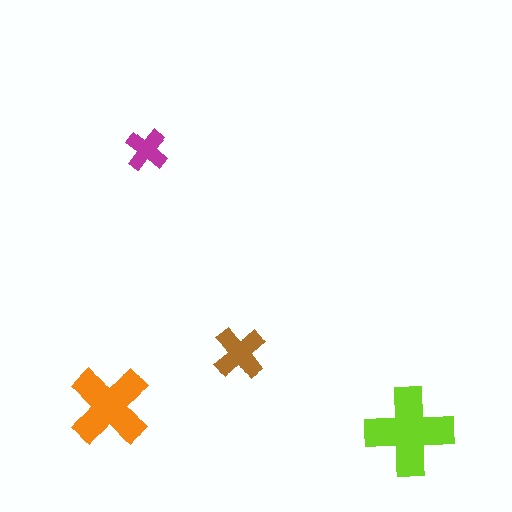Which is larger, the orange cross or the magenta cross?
The orange one.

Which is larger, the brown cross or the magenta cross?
The brown one.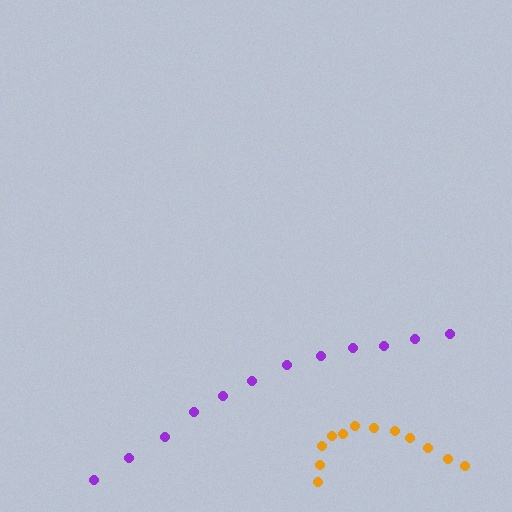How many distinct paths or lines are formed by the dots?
There are 2 distinct paths.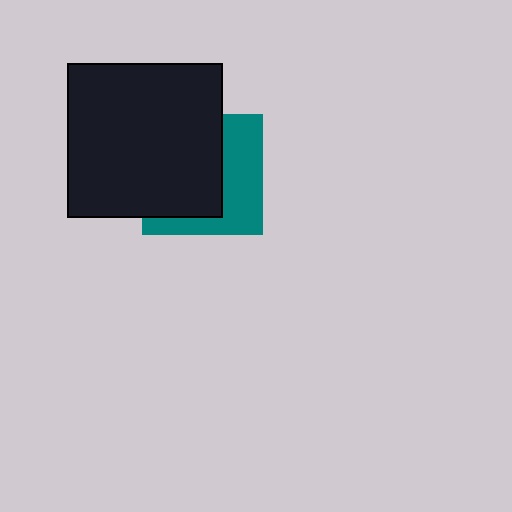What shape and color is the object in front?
The object in front is a black square.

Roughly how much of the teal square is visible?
A small part of it is visible (roughly 43%).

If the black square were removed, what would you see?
You would see the complete teal square.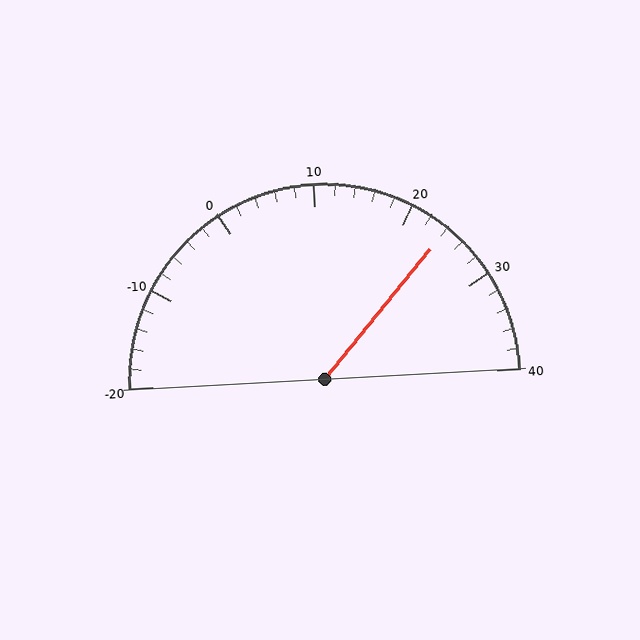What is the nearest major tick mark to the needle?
The nearest major tick mark is 20.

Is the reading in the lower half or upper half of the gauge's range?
The reading is in the upper half of the range (-20 to 40).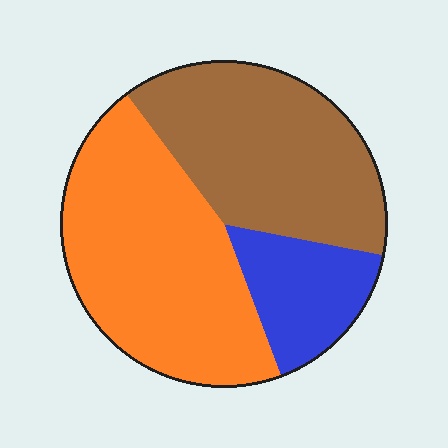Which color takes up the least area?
Blue, at roughly 15%.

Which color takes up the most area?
Orange, at roughly 45%.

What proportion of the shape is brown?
Brown covers around 40% of the shape.